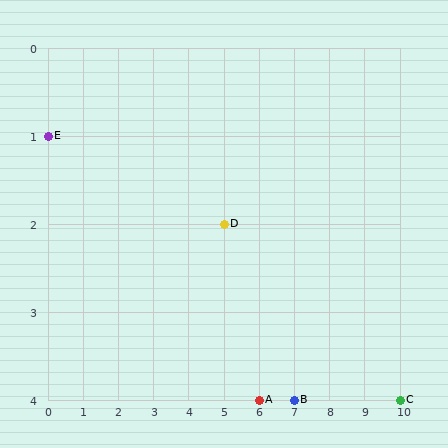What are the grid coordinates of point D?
Point D is at grid coordinates (5, 2).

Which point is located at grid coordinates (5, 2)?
Point D is at (5, 2).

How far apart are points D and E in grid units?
Points D and E are 5 columns and 1 row apart (about 5.1 grid units diagonally).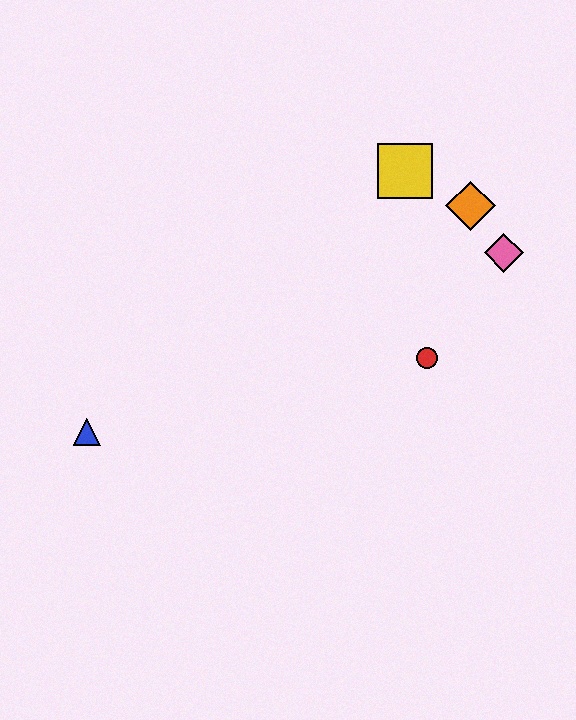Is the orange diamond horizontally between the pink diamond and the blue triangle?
Yes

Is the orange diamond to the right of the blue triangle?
Yes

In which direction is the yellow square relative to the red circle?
The yellow square is above the red circle.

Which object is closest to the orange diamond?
The pink diamond is closest to the orange diamond.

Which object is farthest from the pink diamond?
The blue triangle is farthest from the pink diamond.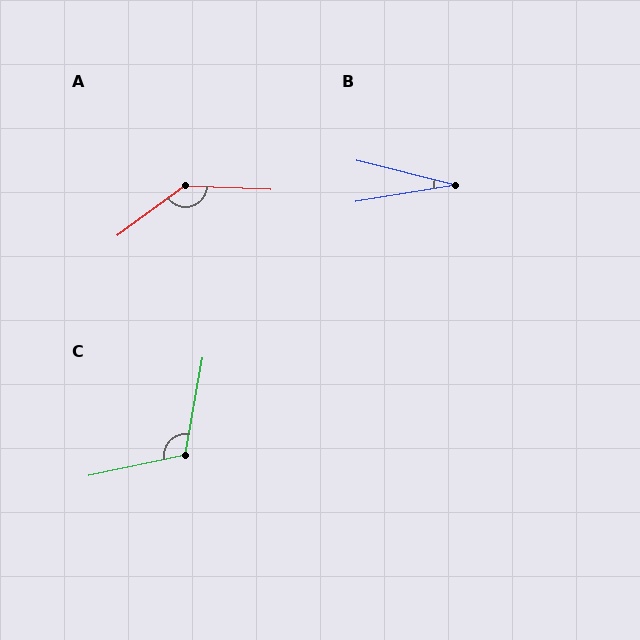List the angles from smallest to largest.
B (23°), C (112°), A (141°).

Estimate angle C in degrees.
Approximately 112 degrees.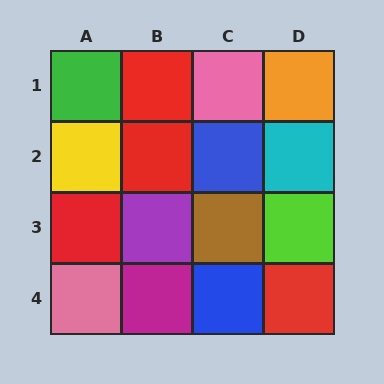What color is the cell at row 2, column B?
Red.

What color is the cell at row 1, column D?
Orange.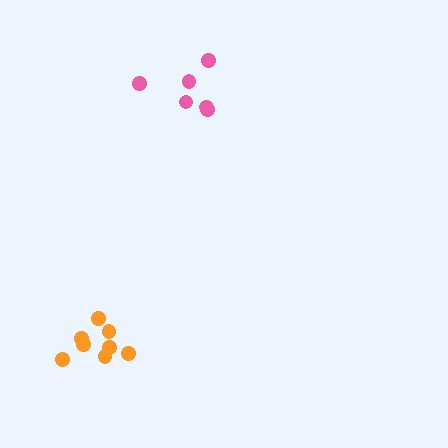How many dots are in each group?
Group 1: 6 dots, Group 2: 8 dots (14 total).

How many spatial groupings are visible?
There are 2 spatial groupings.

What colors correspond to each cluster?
The clusters are colored: pink, orange.